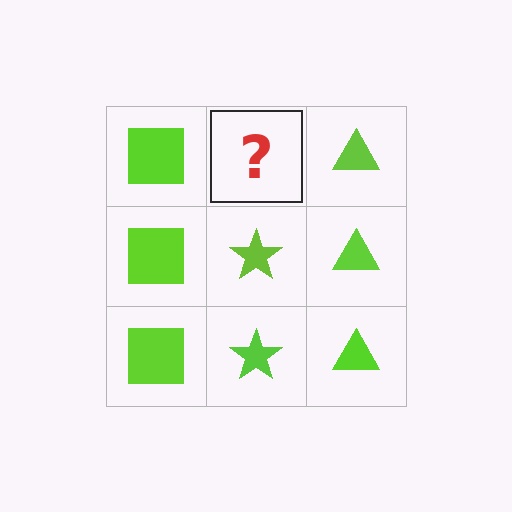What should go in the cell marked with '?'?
The missing cell should contain a lime star.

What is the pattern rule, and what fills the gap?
The rule is that each column has a consistent shape. The gap should be filled with a lime star.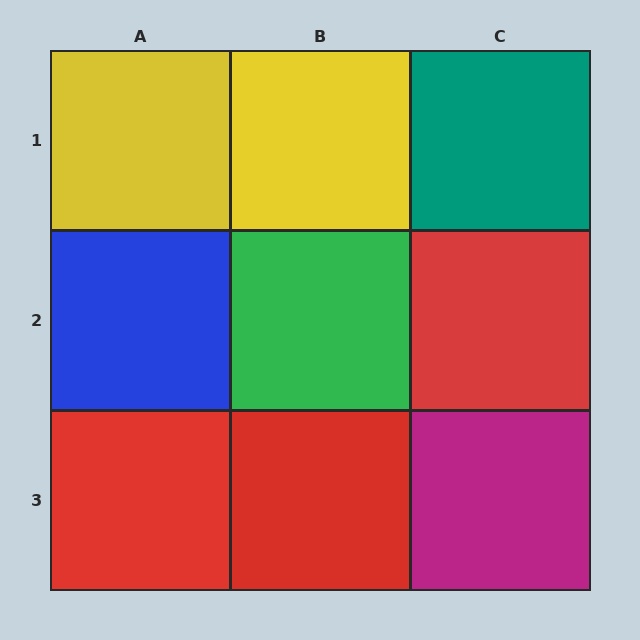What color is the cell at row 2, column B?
Green.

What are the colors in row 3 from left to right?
Red, red, magenta.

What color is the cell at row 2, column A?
Blue.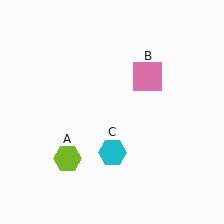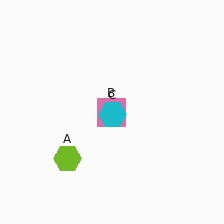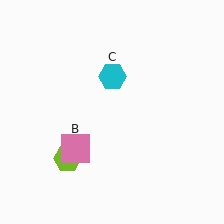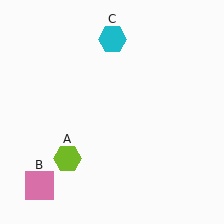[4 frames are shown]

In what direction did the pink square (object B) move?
The pink square (object B) moved down and to the left.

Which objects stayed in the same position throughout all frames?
Lime hexagon (object A) remained stationary.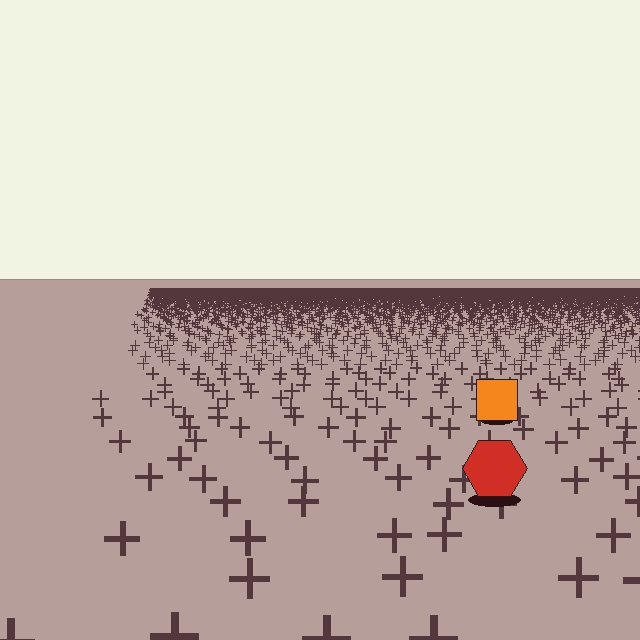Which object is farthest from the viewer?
The orange square is farthest from the viewer. It appears smaller and the ground texture around it is denser.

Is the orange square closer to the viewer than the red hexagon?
No. The red hexagon is closer — you can tell from the texture gradient: the ground texture is coarser near it.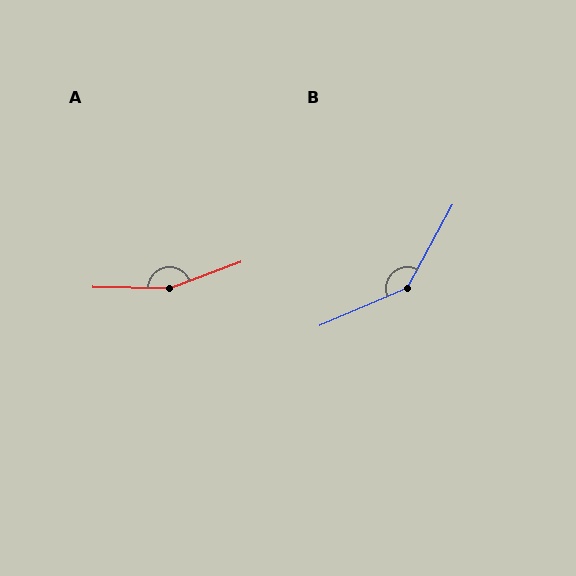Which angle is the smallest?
B, at approximately 142 degrees.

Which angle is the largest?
A, at approximately 158 degrees.